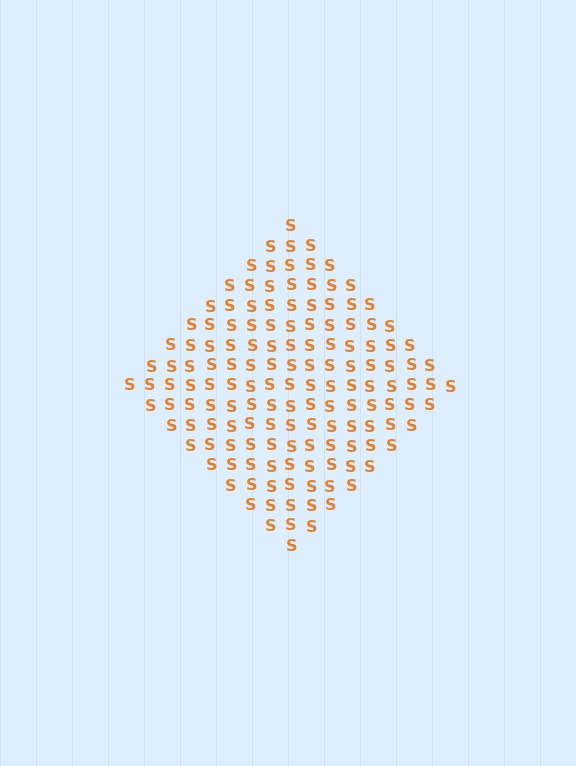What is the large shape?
The large shape is a diamond.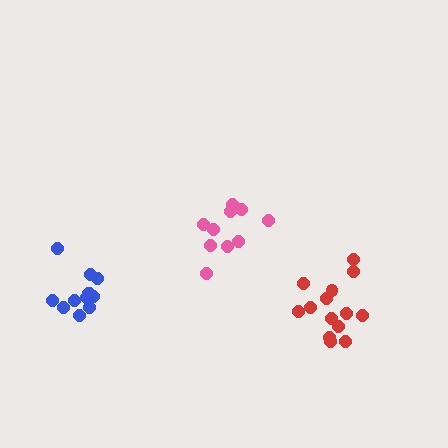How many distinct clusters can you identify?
There are 3 distinct clusters.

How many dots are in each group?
Group 1: 10 dots, Group 2: 14 dots, Group 3: 12 dots (36 total).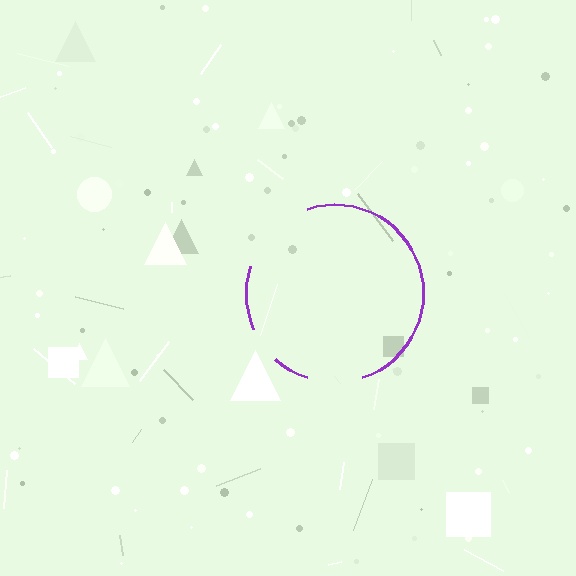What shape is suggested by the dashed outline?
The dashed outline suggests a circle.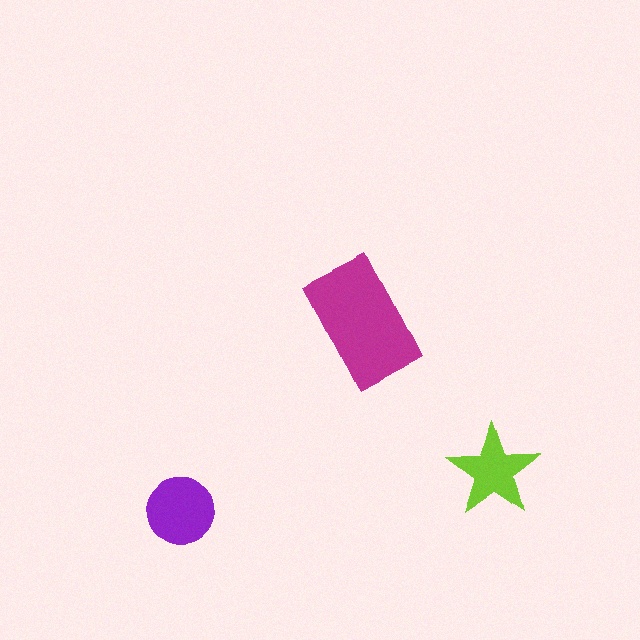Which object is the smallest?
The lime star.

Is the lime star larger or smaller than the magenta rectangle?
Smaller.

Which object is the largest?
The magenta rectangle.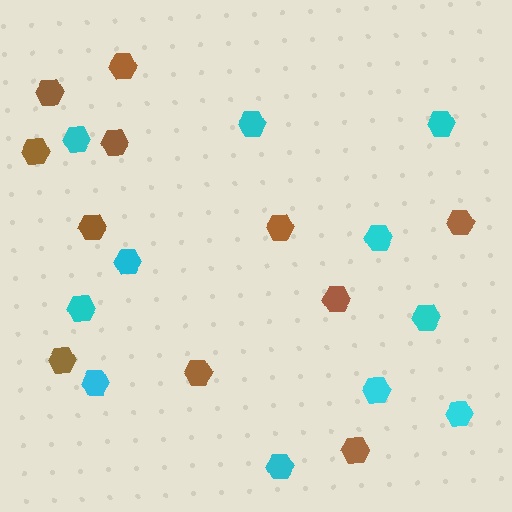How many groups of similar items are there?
There are 2 groups: one group of brown hexagons (11) and one group of cyan hexagons (11).